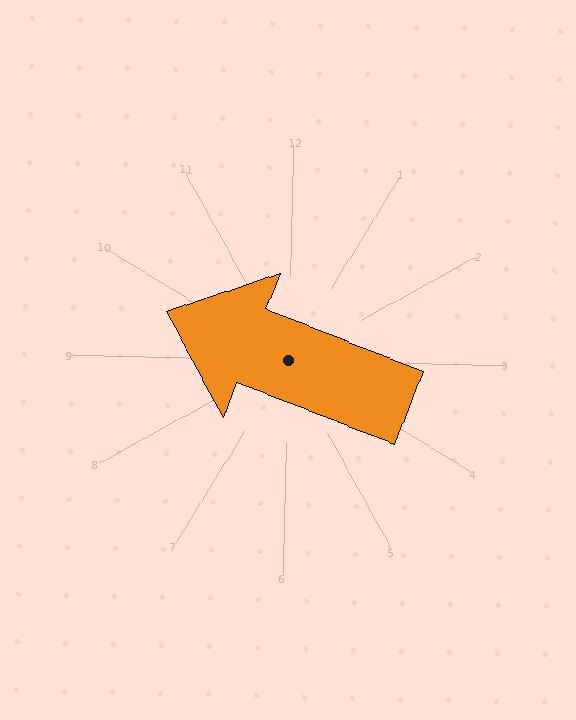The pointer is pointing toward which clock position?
Roughly 10 o'clock.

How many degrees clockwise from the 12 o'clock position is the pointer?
Approximately 290 degrees.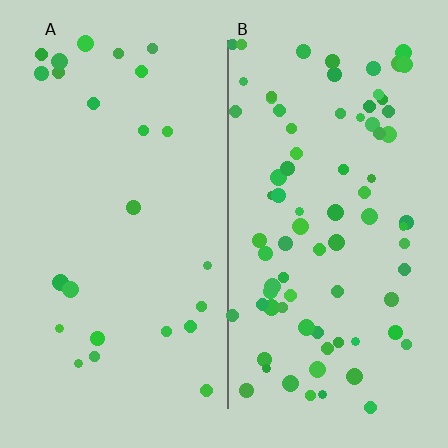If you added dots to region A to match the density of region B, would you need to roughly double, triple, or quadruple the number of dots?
Approximately triple.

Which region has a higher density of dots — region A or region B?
B (the right).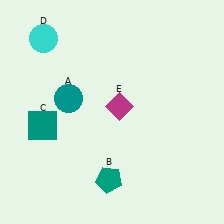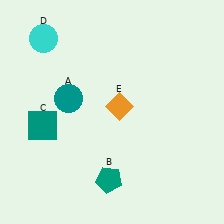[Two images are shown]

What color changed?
The diamond (E) changed from magenta in Image 1 to orange in Image 2.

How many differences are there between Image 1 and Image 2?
There is 1 difference between the two images.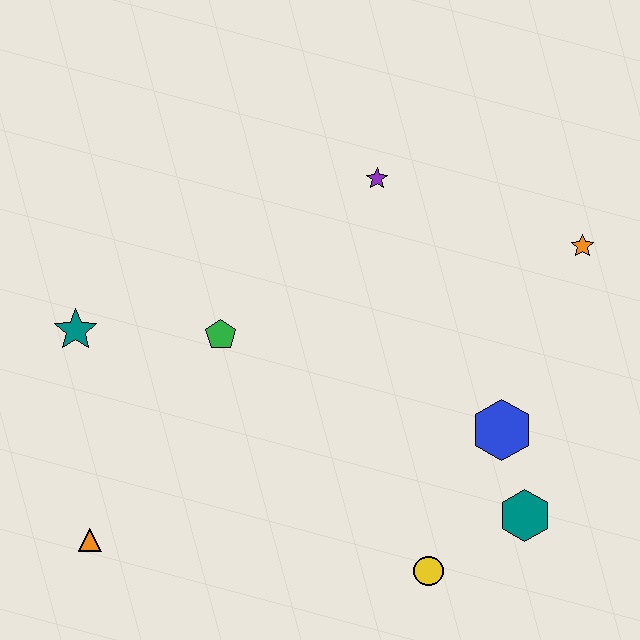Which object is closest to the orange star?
The blue hexagon is closest to the orange star.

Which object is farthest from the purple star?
The orange triangle is farthest from the purple star.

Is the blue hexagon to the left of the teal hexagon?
Yes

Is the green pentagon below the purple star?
Yes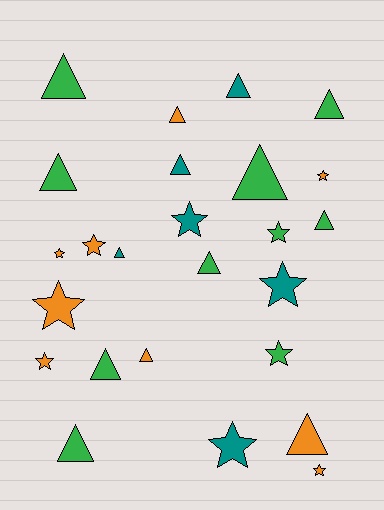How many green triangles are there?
There are 8 green triangles.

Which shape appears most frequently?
Triangle, with 14 objects.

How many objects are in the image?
There are 25 objects.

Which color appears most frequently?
Green, with 10 objects.